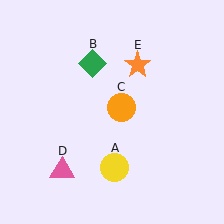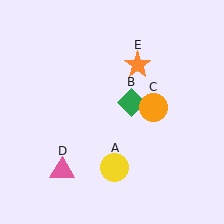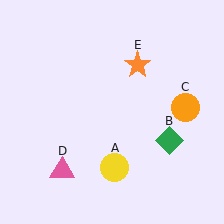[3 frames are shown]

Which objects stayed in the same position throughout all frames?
Yellow circle (object A) and pink triangle (object D) and orange star (object E) remained stationary.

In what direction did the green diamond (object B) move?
The green diamond (object B) moved down and to the right.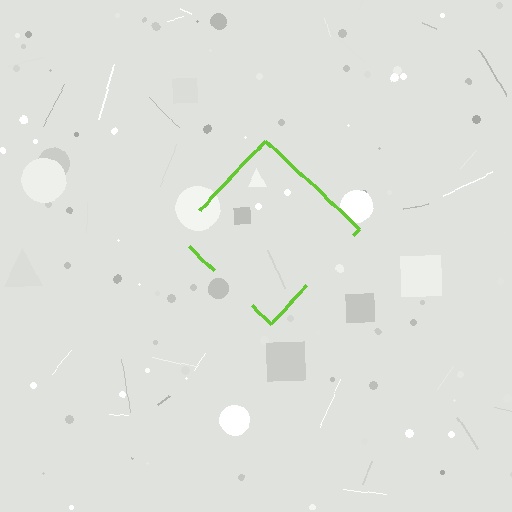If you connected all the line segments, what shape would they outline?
They would outline a diamond.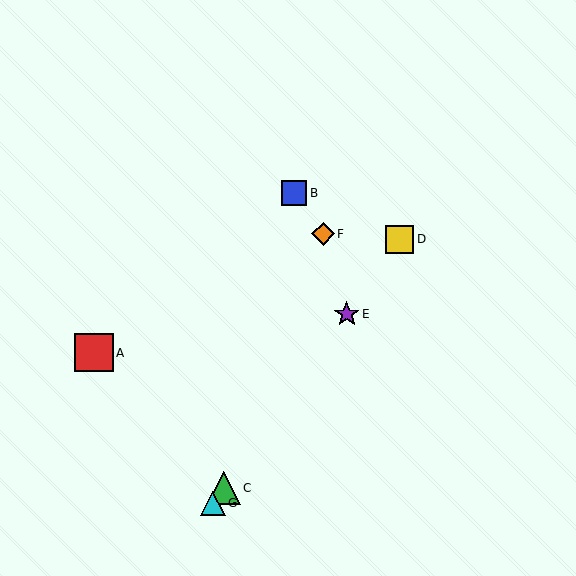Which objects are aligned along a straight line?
Objects C, D, E, G are aligned along a straight line.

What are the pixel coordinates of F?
Object F is at (323, 234).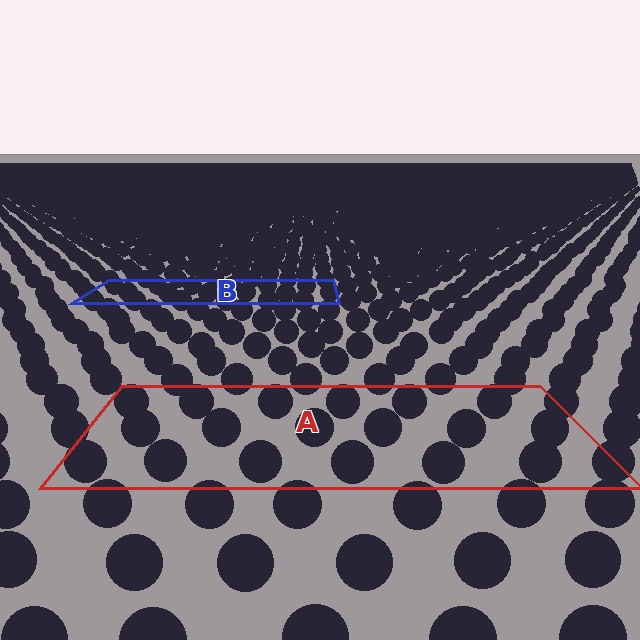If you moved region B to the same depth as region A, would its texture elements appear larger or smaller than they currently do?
They would appear larger. At a closer depth, the same texture elements are projected at a bigger on-screen size.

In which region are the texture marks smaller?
The texture marks are smaller in region B, because it is farther away.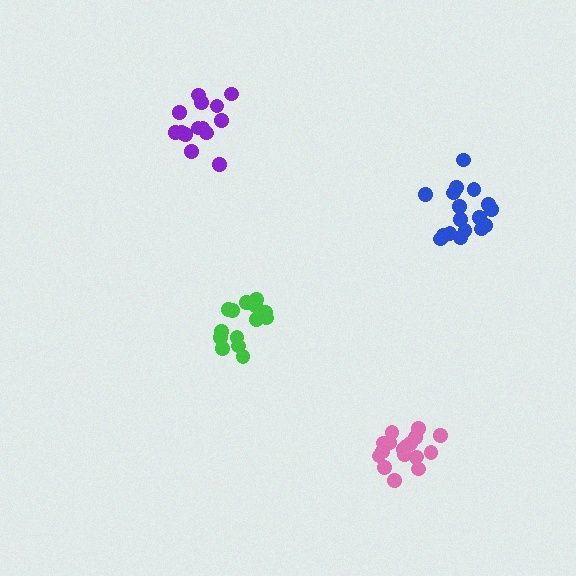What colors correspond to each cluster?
The clusters are colored: purple, green, blue, pink.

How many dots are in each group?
Group 1: 14 dots, Group 2: 14 dots, Group 3: 17 dots, Group 4: 18 dots (63 total).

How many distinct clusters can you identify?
There are 4 distinct clusters.